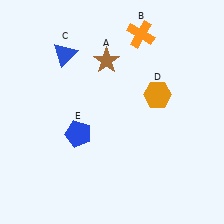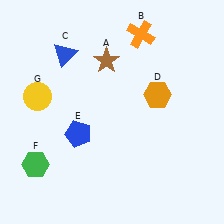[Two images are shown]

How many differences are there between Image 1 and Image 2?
There are 2 differences between the two images.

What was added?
A green hexagon (F), a yellow circle (G) were added in Image 2.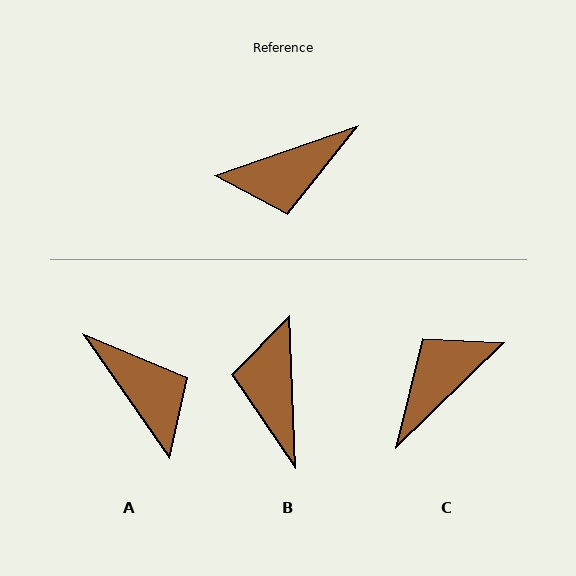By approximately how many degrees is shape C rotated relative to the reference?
Approximately 155 degrees clockwise.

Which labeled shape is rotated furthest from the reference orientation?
C, about 155 degrees away.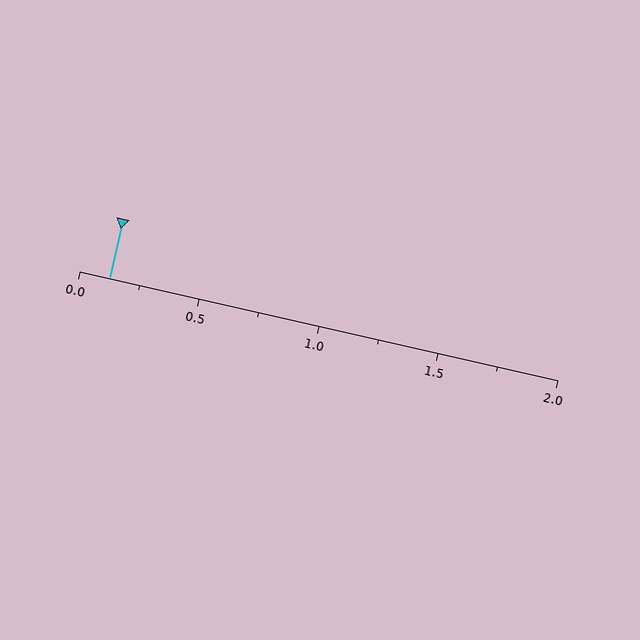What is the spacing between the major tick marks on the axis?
The major ticks are spaced 0.5 apart.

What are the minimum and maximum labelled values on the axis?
The axis runs from 0.0 to 2.0.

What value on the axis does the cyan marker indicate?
The marker indicates approximately 0.12.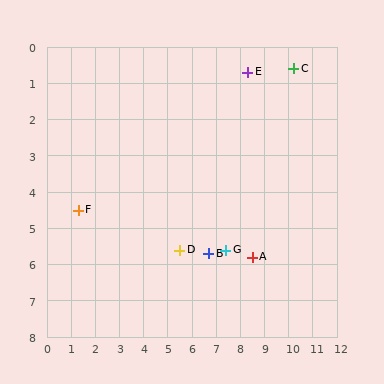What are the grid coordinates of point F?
Point F is at approximately (1.3, 4.5).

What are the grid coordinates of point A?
Point A is at approximately (8.5, 5.8).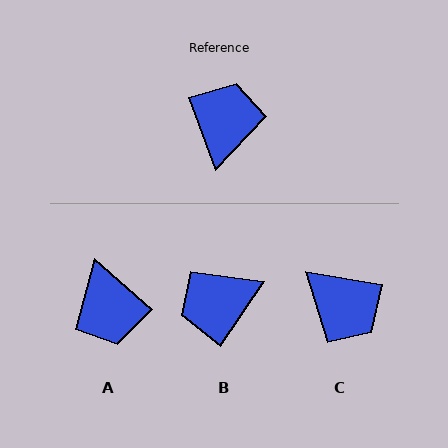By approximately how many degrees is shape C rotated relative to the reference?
Approximately 120 degrees clockwise.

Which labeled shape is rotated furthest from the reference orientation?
A, about 152 degrees away.